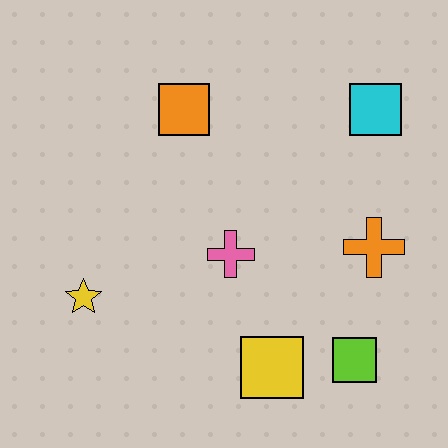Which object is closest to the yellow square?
The lime square is closest to the yellow square.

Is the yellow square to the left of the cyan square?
Yes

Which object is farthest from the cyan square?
The yellow star is farthest from the cyan square.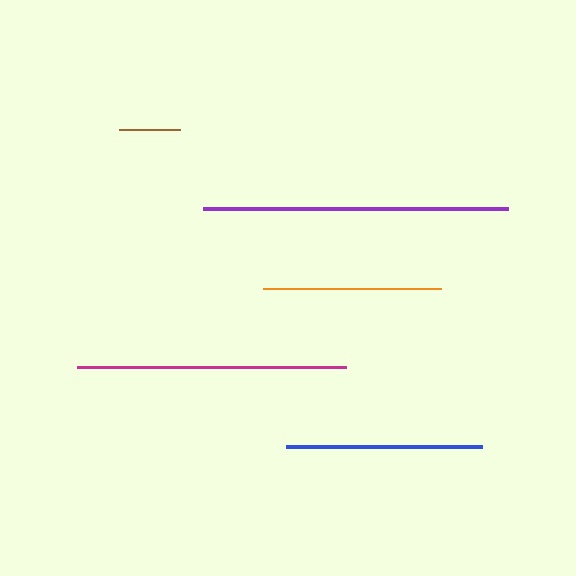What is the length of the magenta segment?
The magenta segment is approximately 269 pixels long.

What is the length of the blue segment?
The blue segment is approximately 195 pixels long.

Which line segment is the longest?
The purple line is the longest at approximately 305 pixels.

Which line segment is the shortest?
The brown line is the shortest at approximately 61 pixels.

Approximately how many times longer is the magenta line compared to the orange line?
The magenta line is approximately 1.5 times the length of the orange line.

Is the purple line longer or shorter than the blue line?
The purple line is longer than the blue line.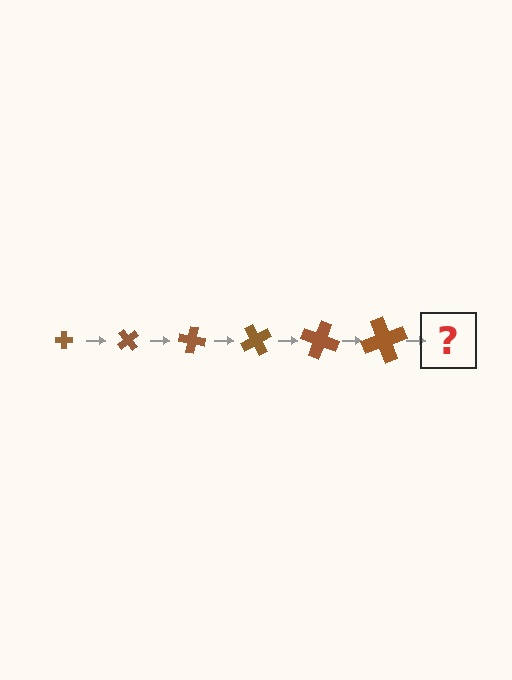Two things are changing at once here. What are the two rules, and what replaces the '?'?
The two rules are that the cross grows larger each step and it rotates 50 degrees each step. The '?' should be a cross, larger than the previous one and rotated 300 degrees from the start.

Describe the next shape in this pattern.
It should be a cross, larger than the previous one and rotated 300 degrees from the start.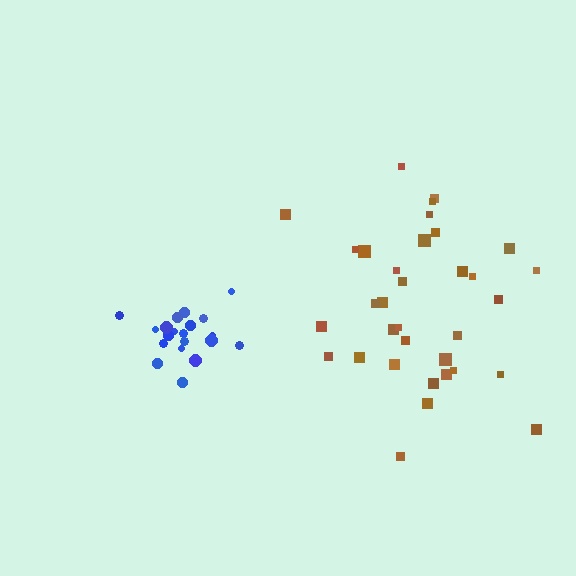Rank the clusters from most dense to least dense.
blue, brown.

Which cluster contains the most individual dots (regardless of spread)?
Brown (34).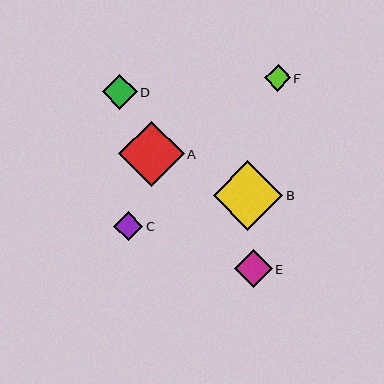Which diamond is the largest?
Diamond B is the largest with a size of approximately 69 pixels.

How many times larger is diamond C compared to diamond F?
Diamond C is approximately 1.1 times the size of diamond F.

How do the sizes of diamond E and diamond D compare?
Diamond E and diamond D are approximately the same size.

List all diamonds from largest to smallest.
From largest to smallest: B, A, E, D, C, F.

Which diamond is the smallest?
Diamond F is the smallest with a size of approximately 26 pixels.